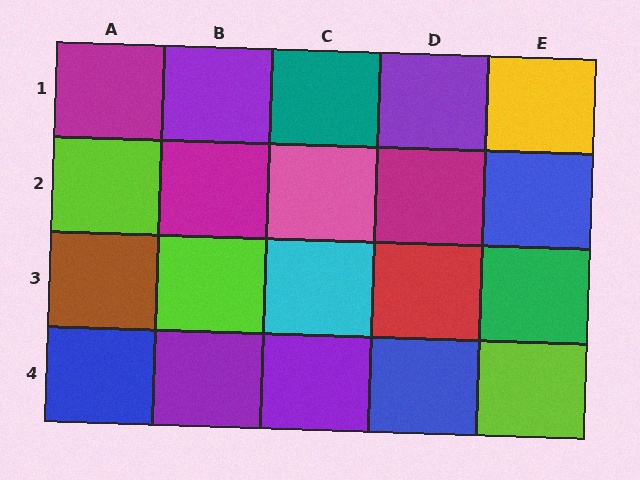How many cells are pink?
1 cell is pink.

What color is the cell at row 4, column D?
Blue.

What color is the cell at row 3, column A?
Brown.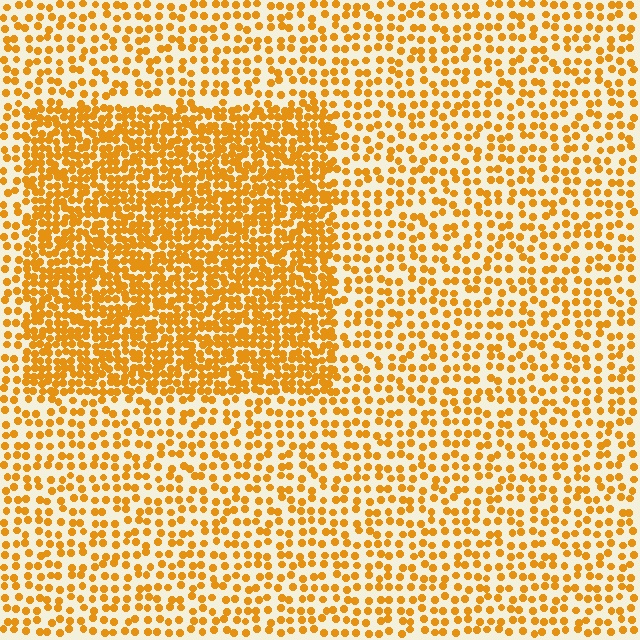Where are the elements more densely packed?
The elements are more densely packed inside the rectangle boundary.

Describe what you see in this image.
The image contains small orange elements arranged at two different densities. A rectangle-shaped region is visible where the elements are more densely packed than the surrounding area.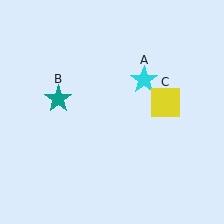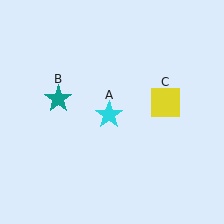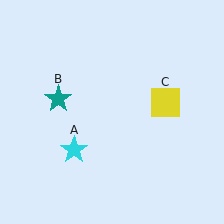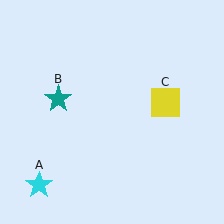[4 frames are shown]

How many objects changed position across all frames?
1 object changed position: cyan star (object A).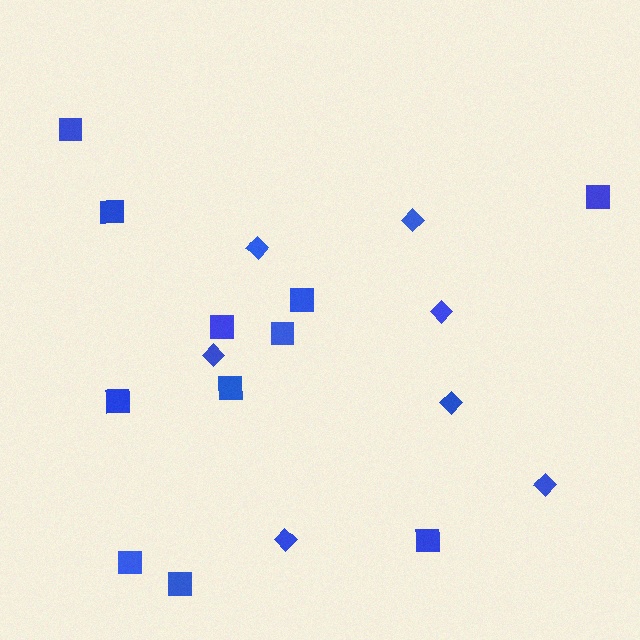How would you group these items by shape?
There are 2 groups: one group of squares (11) and one group of diamonds (7).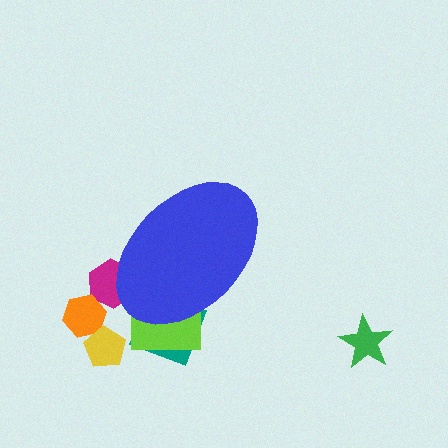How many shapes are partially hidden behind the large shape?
3 shapes are partially hidden.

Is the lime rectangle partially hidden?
Yes, the lime rectangle is partially hidden behind the blue ellipse.